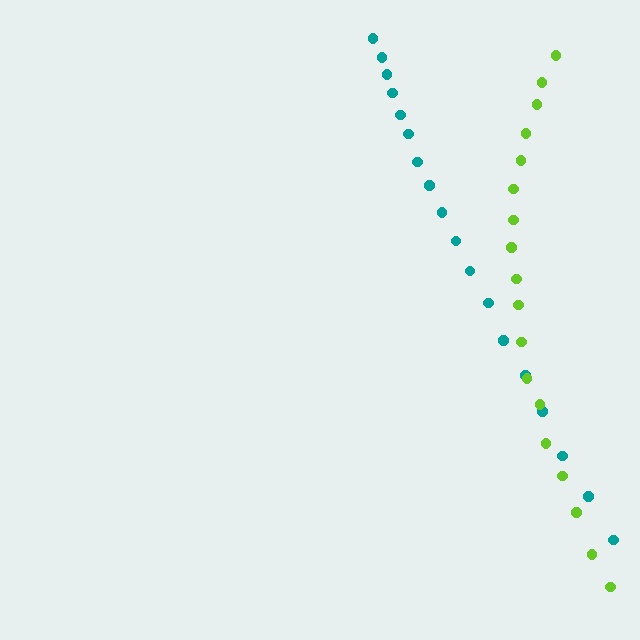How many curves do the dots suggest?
There are 2 distinct paths.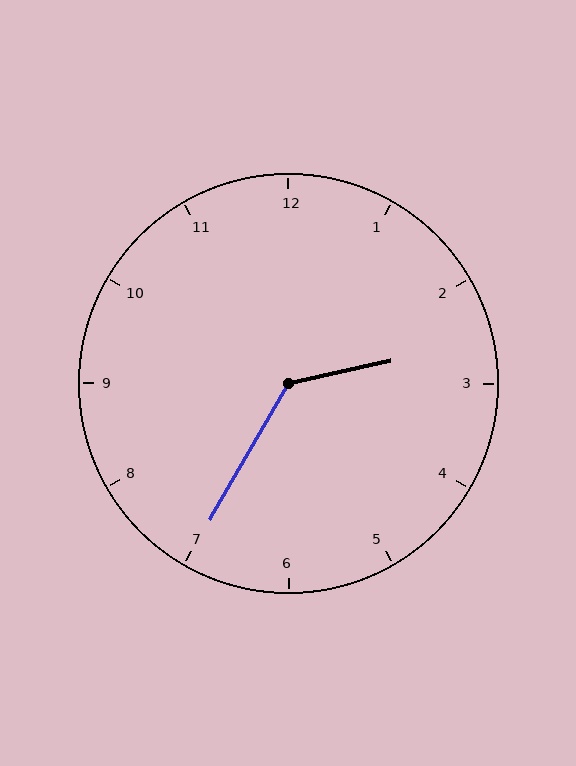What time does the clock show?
2:35.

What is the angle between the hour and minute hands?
Approximately 132 degrees.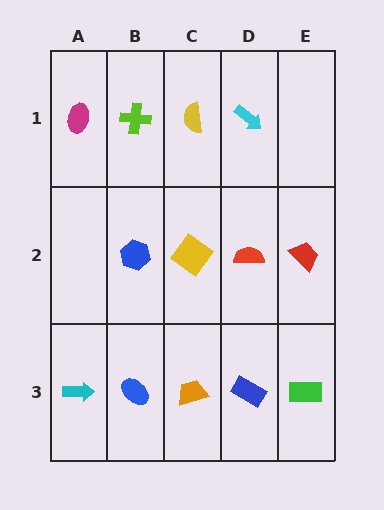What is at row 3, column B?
A blue ellipse.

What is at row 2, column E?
A red trapezoid.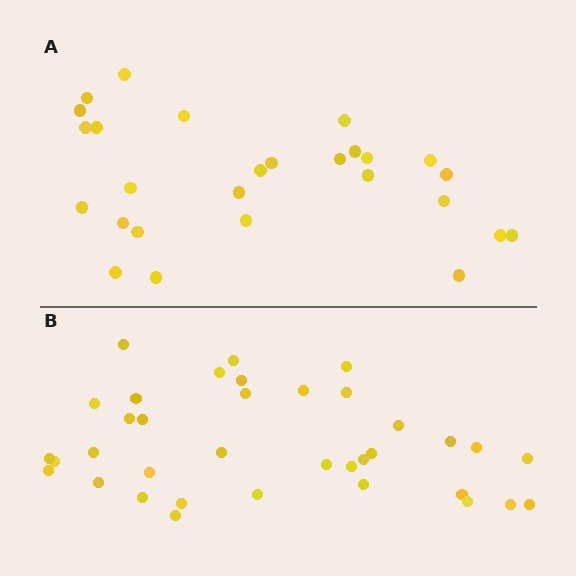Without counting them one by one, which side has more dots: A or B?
Region B (the bottom region) has more dots.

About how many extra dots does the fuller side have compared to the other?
Region B has roughly 8 or so more dots than region A.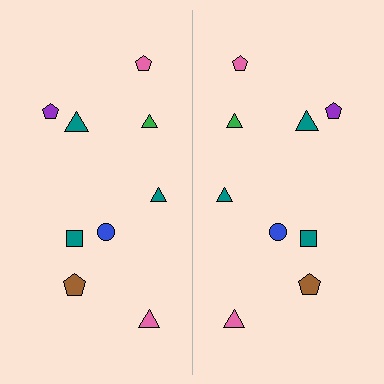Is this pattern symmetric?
Yes, this pattern has bilateral (reflection) symmetry.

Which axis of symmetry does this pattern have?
The pattern has a vertical axis of symmetry running through the center of the image.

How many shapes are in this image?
There are 18 shapes in this image.